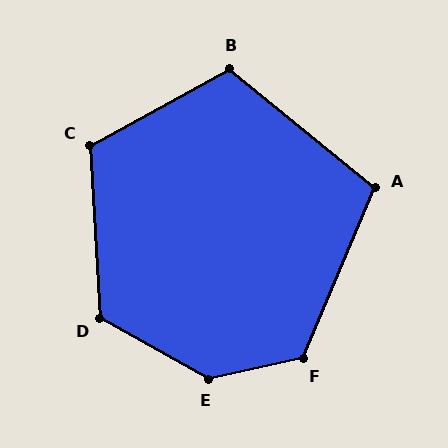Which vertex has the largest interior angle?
E, at approximately 138 degrees.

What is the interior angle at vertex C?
Approximately 115 degrees (obtuse).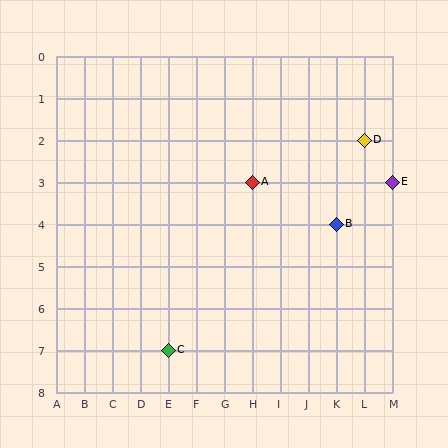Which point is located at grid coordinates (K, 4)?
Point B is at (K, 4).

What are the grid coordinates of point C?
Point C is at grid coordinates (E, 7).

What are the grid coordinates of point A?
Point A is at grid coordinates (H, 3).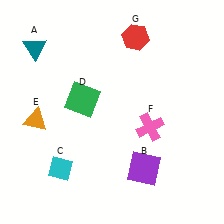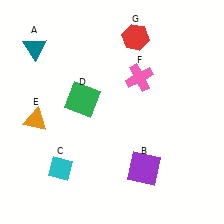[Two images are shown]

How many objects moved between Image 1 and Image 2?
1 object moved between the two images.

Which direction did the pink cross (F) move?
The pink cross (F) moved up.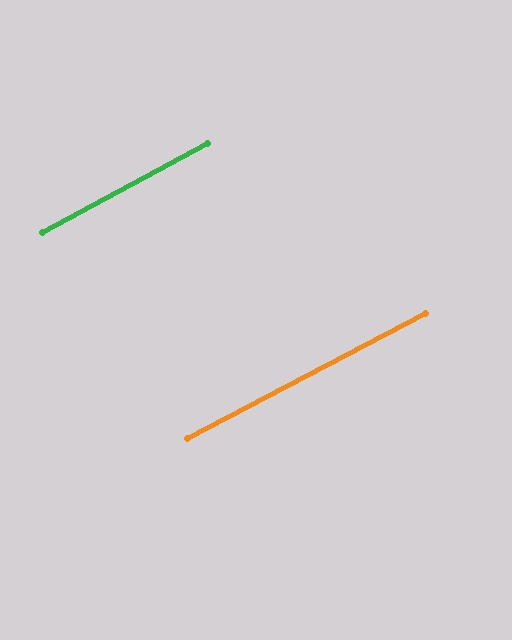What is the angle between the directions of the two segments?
Approximately 1 degree.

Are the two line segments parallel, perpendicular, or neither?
Parallel — their directions differ by only 0.7°.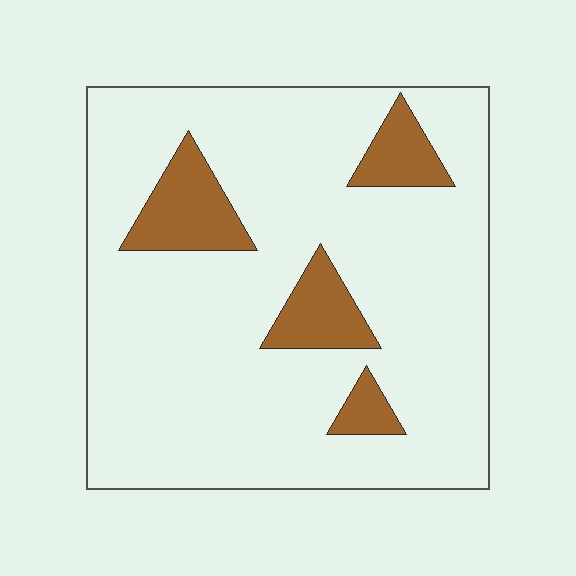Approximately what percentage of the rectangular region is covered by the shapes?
Approximately 15%.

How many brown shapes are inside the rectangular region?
4.